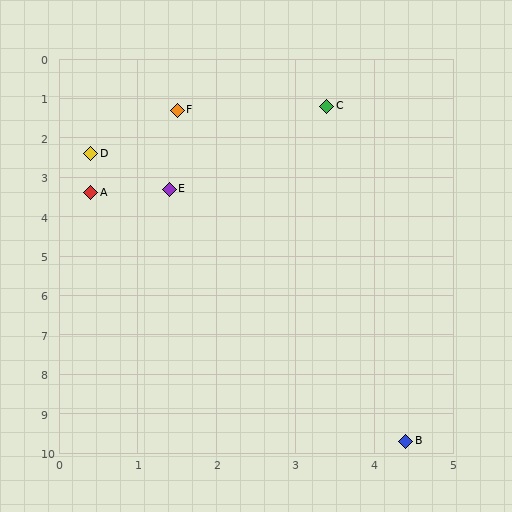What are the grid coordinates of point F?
Point F is at approximately (1.5, 1.3).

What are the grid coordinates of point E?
Point E is at approximately (1.4, 3.3).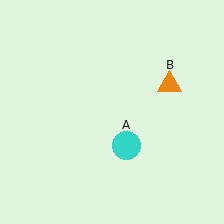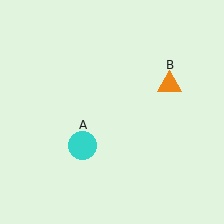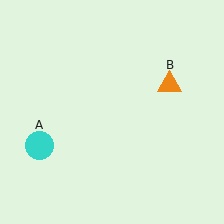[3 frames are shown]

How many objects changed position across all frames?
1 object changed position: cyan circle (object A).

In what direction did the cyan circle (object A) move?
The cyan circle (object A) moved left.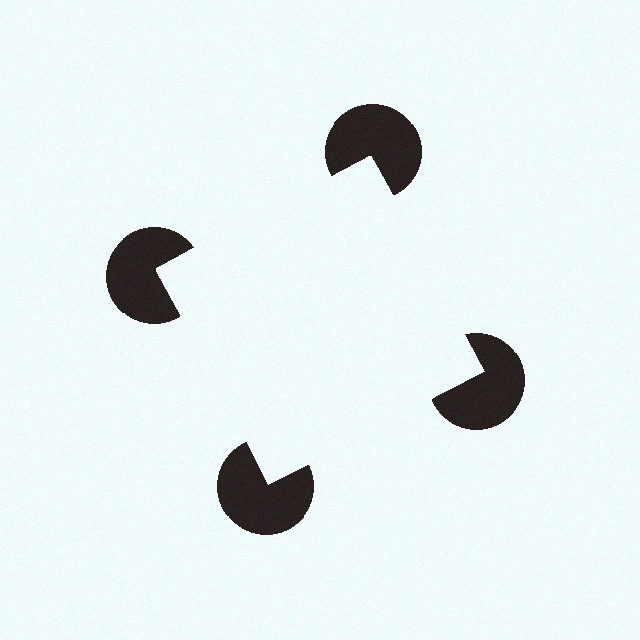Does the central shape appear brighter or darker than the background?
It typically appears slightly brighter than the background, even though no actual brightness change is drawn.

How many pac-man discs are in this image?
There are 4 — one at each vertex of the illusory square.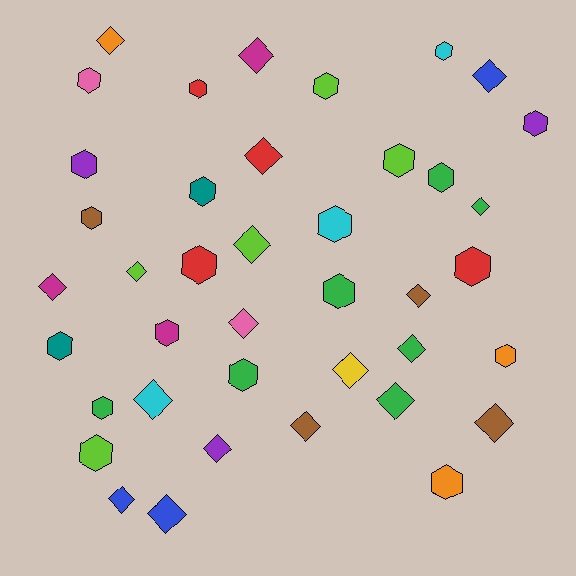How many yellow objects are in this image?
There is 1 yellow object.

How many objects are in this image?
There are 40 objects.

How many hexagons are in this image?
There are 21 hexagons.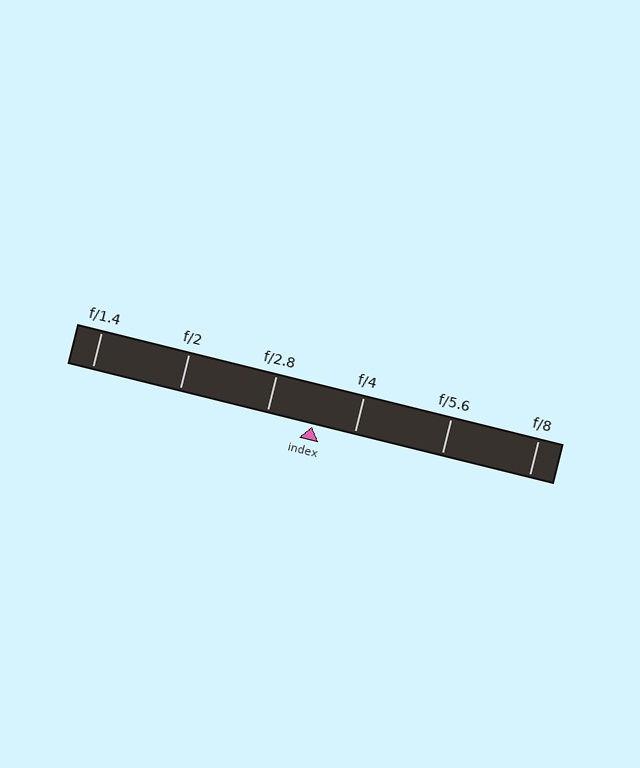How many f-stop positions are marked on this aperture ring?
There are 6 f-stop positions marked.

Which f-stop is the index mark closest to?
The index mark is closest to f/4.